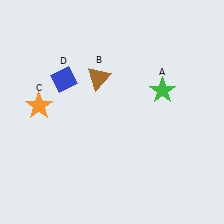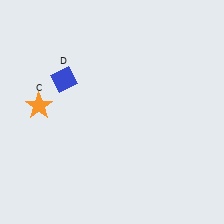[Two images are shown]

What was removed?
The green star (A), the brown triangle (B) were removed in Image 2.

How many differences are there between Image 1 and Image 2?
There are 2 differences between the two images.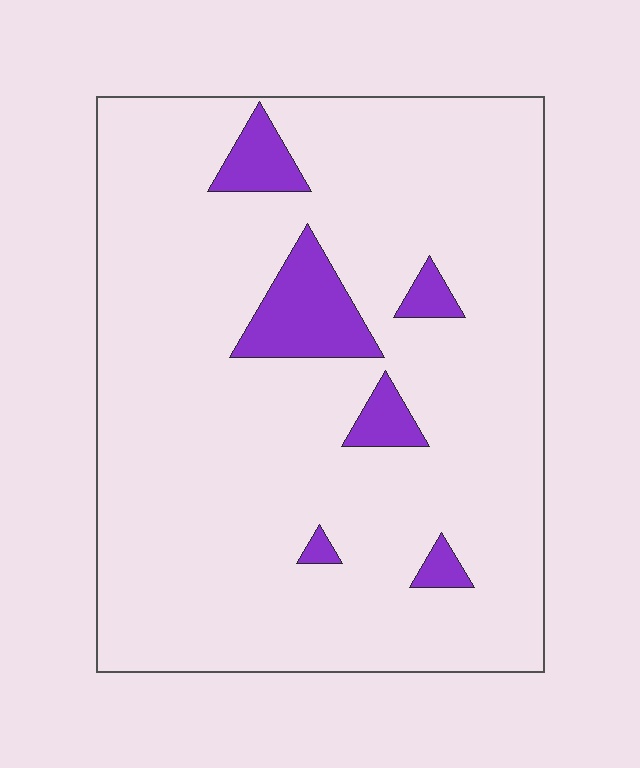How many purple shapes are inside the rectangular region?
6.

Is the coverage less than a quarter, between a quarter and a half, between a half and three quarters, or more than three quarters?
Less than a quarter.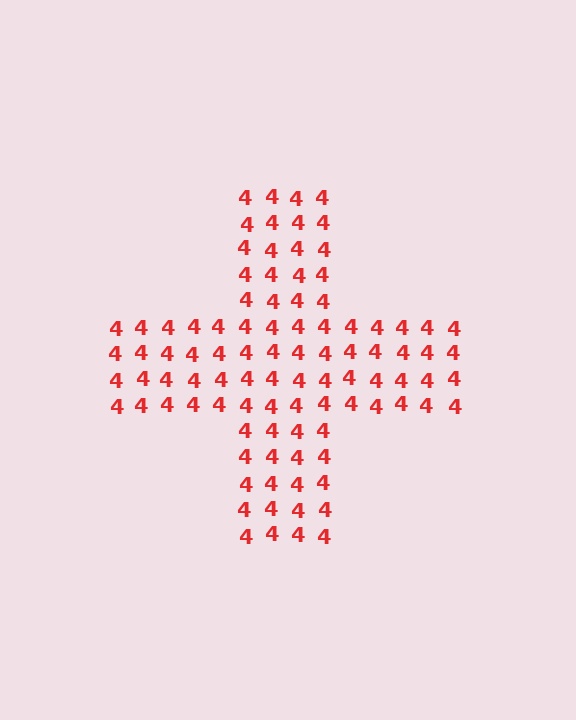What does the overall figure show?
The overall figure shows a cross.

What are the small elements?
The small elements are digit 4's.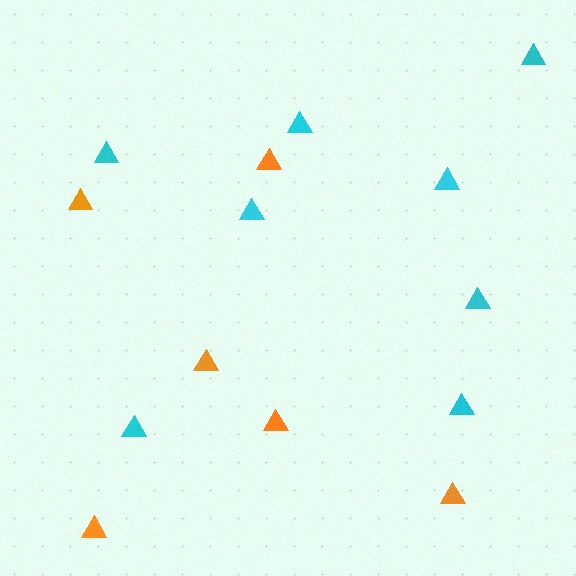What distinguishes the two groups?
There are 2 groups: one group of orange triangles (6) and one group of cyan triangles (8).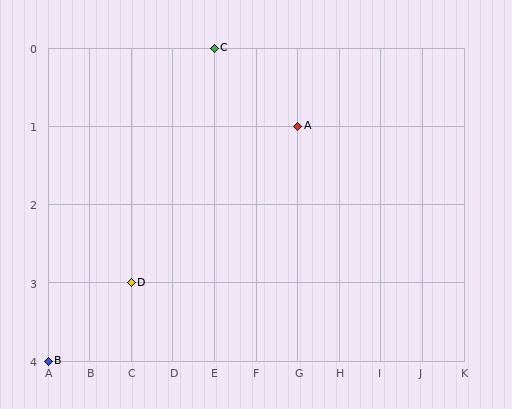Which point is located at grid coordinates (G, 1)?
Point A is at (G, 1).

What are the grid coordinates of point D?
Point D is at grid coordinates (C, 3).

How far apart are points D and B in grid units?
Points D and B are 2 columns and 1 row apart (about 2.2 grid units diagonally).